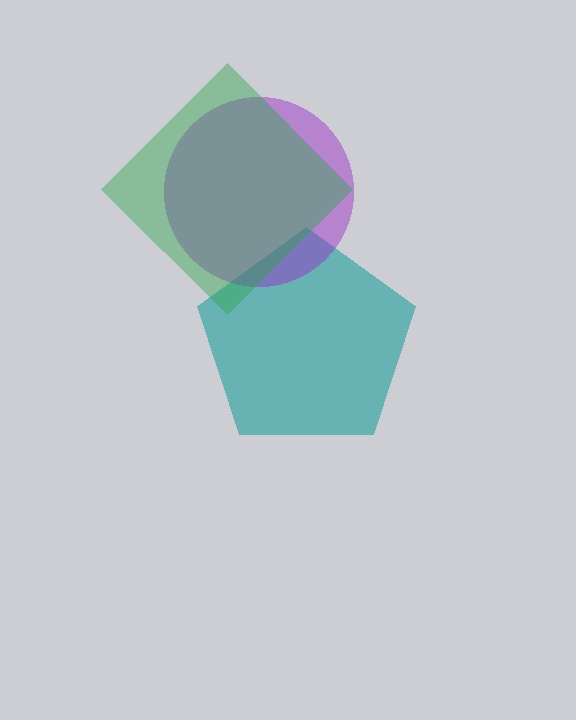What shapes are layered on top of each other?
The layered shapes are: a teal pentagon, a purple circle, a green diamond.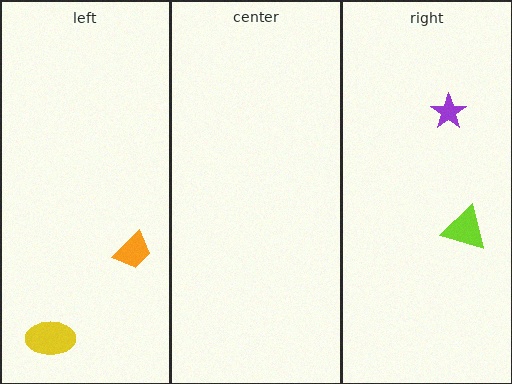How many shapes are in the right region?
2.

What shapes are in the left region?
The orange trapezoid, the yellow ellipse.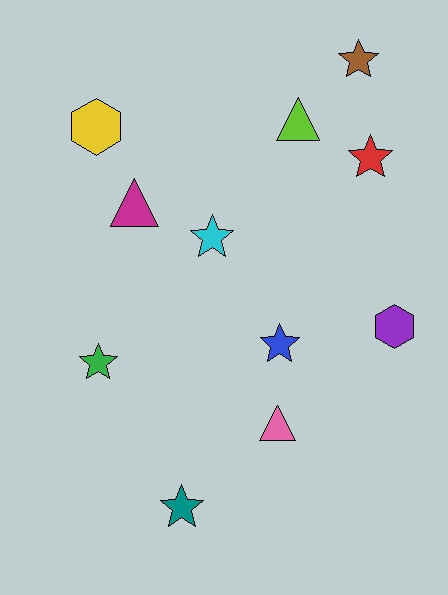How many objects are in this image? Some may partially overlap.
There are 11 objects.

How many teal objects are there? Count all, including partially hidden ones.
There is 1 teal object.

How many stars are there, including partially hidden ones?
There are 6 stars.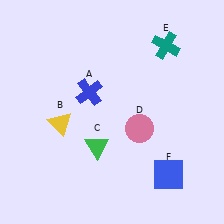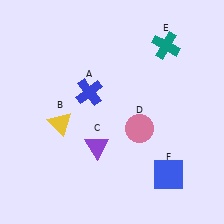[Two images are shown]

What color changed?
The triangle (C) changed from green in Image 1 to purple in Image 2.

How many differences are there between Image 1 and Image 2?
There is 1 difference between the two images.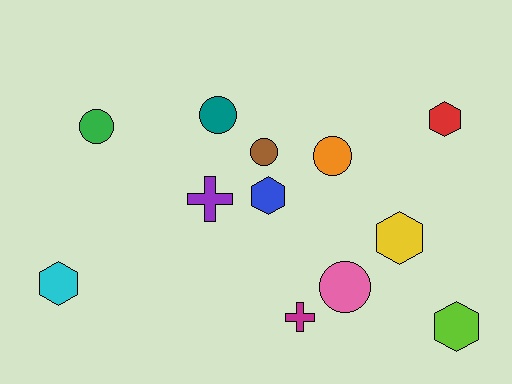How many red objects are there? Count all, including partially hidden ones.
There is 1 red object.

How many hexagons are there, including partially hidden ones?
There are 5 hexagons.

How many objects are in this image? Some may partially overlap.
There are 12 objects.